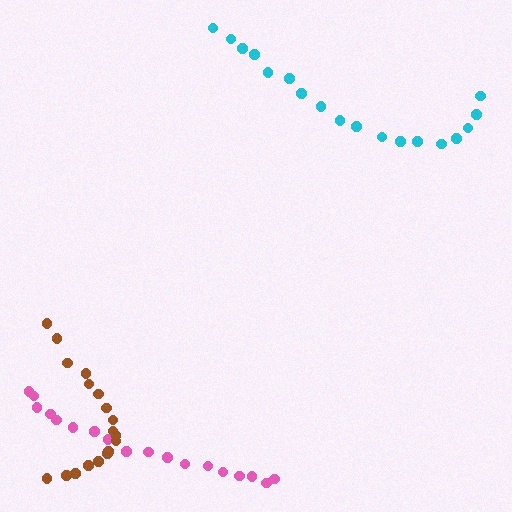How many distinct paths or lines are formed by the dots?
There are 3 distinct paths.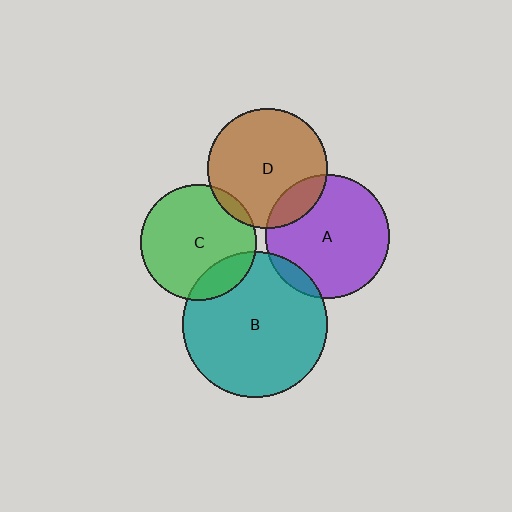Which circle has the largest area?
Circle B (teal).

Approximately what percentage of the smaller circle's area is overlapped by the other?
Approximately 15%.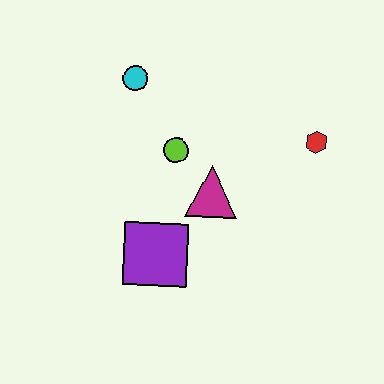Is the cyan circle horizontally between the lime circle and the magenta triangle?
No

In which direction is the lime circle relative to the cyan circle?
The lime circle is below the cyan circle.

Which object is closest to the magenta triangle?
The lime circle is closest to the magenta triangle.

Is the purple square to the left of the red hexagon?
Yes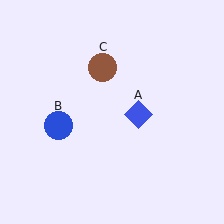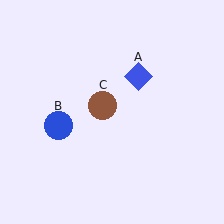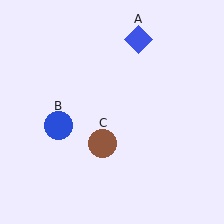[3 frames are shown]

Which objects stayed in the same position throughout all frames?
Blue circle (object B) remained stationary.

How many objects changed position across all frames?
2 objects changed position: blue diamond (object A), brown circle (object C).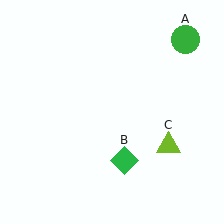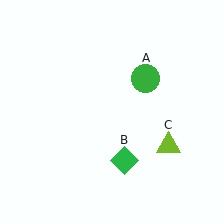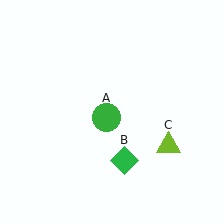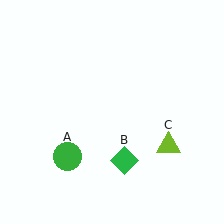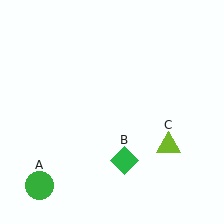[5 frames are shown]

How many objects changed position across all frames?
1 object changed position: green circle (object A).